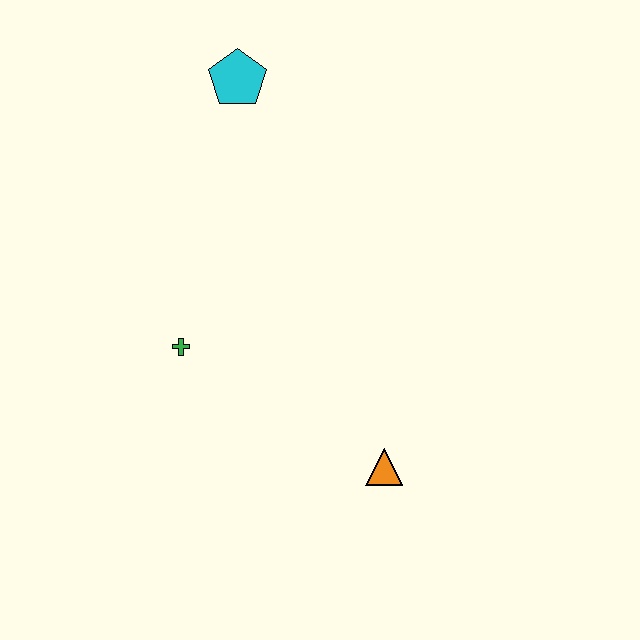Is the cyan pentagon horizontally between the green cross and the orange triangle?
Yes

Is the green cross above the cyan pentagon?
No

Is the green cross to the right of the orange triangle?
No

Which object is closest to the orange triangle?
The green cross is closest to the orange triangle.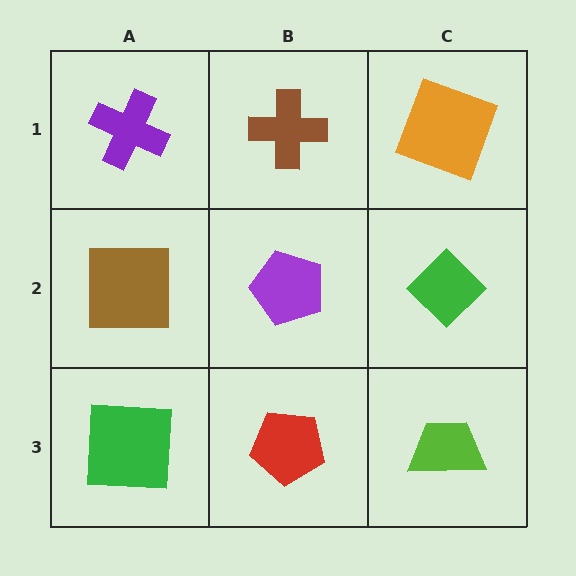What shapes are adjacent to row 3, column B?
A purple pentagon (row 2, column B), a green square (row 3, column A), a lime trapezoid (row 3, column C).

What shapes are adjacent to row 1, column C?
A green diamond (row 2, column C), a brown cross (row 1, column B).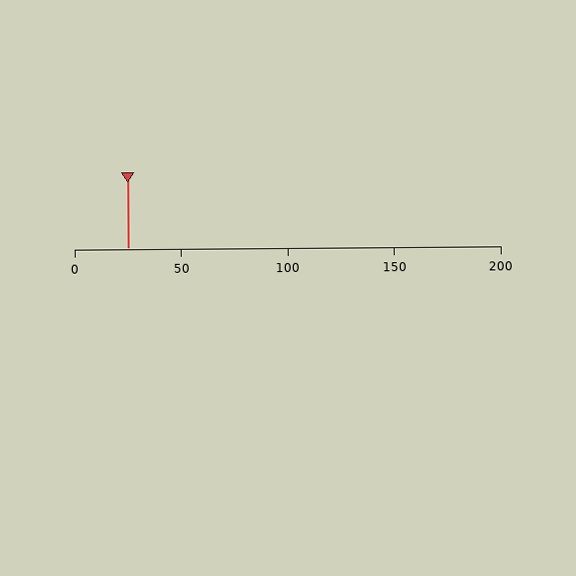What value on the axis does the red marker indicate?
The marker indicates approximately 25.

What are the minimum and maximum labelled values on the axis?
The axis runs from 0 to 200.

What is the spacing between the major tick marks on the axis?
The major ticks are spaced 50 apart.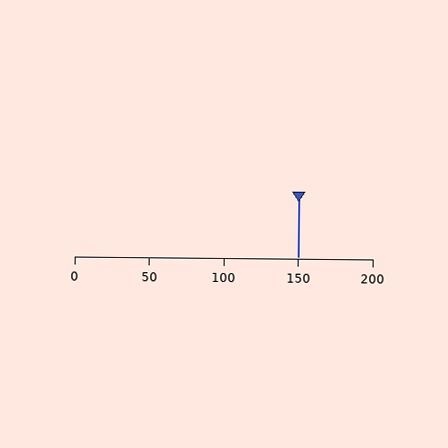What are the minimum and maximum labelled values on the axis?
The axis runs from 0 to 200.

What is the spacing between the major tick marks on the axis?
The major ticks are spaced 50 apart.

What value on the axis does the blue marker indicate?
The marker indicates approximately 150.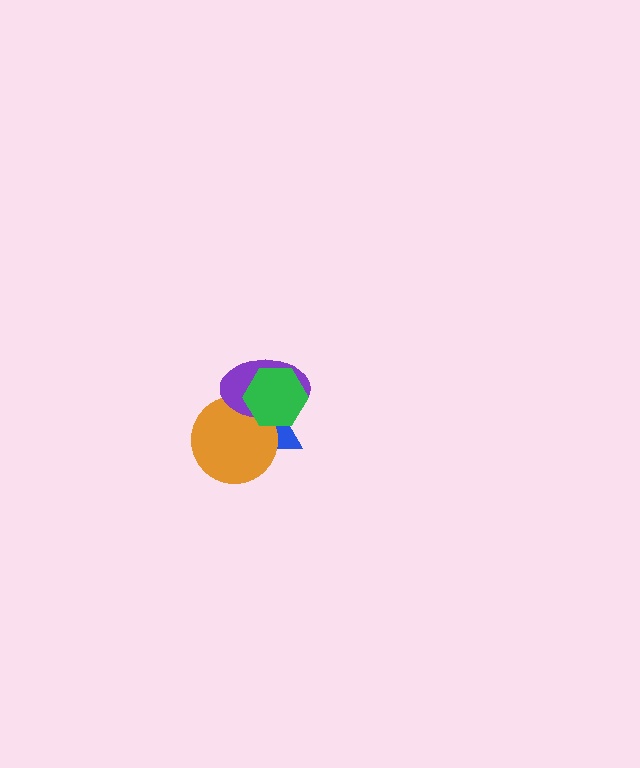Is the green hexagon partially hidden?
No, no other shape covers it.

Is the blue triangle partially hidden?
Yes, it is partially covered by another shape.